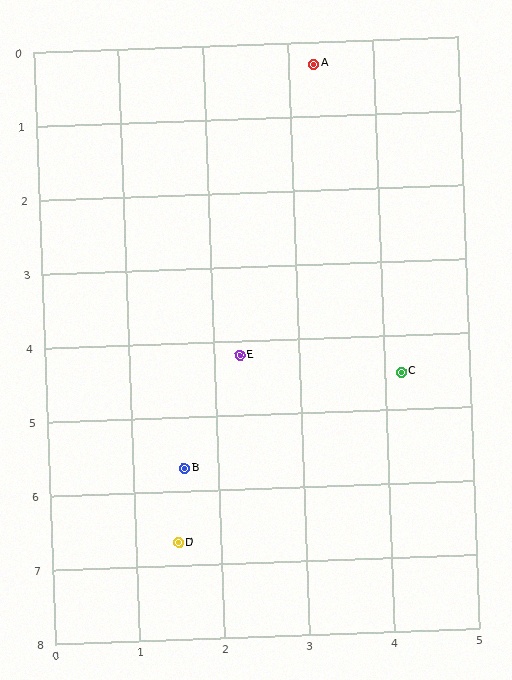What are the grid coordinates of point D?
Point D is at approximately (1.5, 6.7).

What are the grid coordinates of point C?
Point C is at approximately (4.2, 4.5).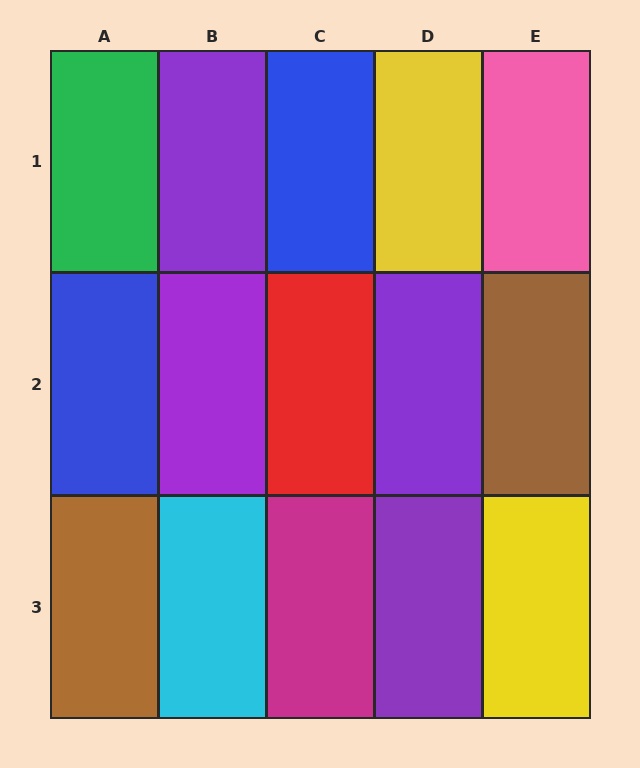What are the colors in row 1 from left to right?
Green, purple, blue, yellow, pink.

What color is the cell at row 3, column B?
Cyan.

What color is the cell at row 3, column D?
Purple.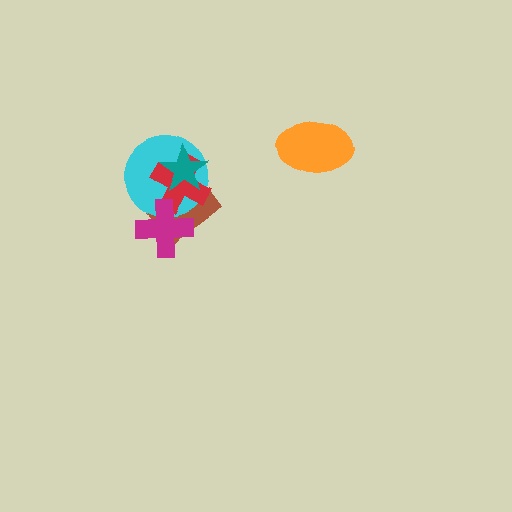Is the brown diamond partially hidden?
Yes, it is partially covered by another shape.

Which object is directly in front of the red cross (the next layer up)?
The magenta cross is directly in front of the red cross.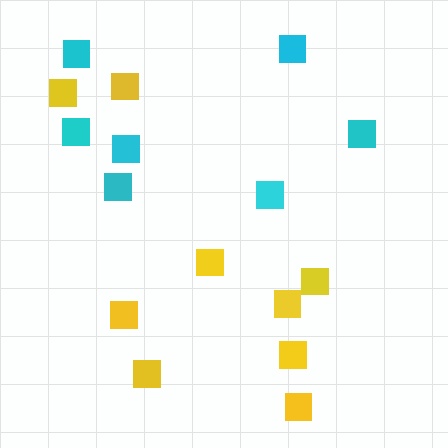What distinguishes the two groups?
There are 2 groups: one group of yellow squares (9) and one group of cyan squares (7).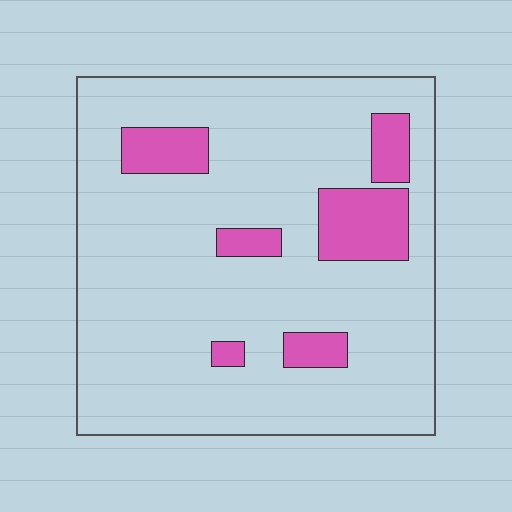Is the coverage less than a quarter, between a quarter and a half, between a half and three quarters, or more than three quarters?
Less than a quarter.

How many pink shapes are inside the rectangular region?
6.